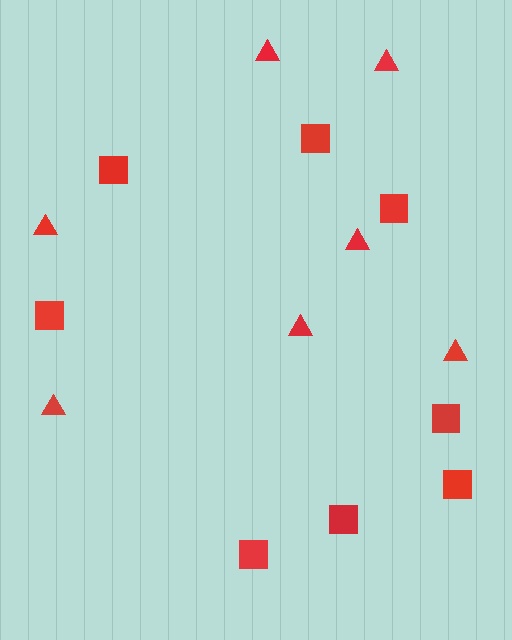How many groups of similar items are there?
There are 2 groups: one group of squares (8) and one group of triangles (7).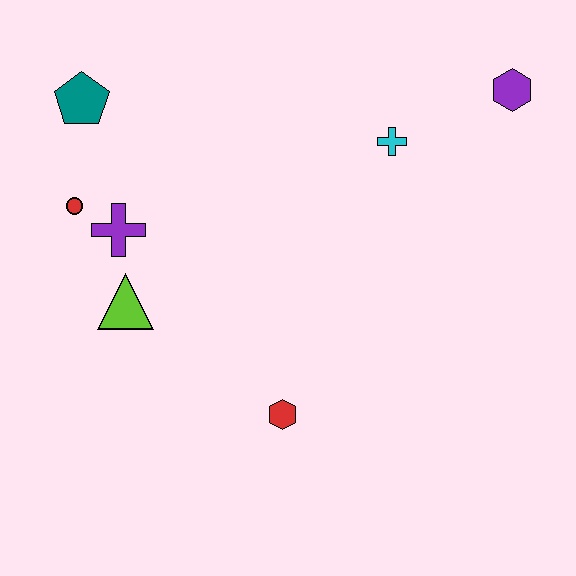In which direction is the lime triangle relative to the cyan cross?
The lime triangle is to the left of the cyan cross.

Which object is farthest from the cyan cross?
The red circle is farthest from the cyan cross.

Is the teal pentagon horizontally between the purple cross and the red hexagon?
No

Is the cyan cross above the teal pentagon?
No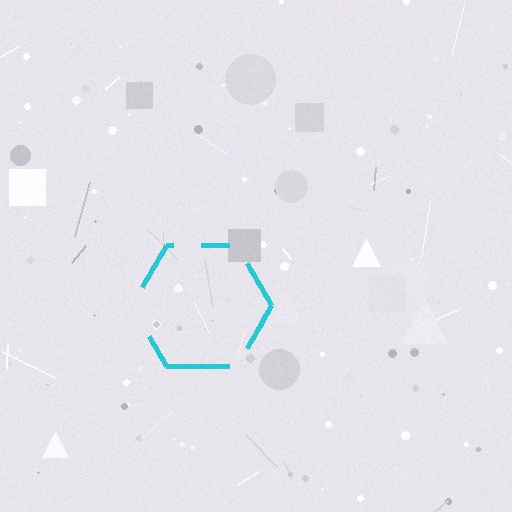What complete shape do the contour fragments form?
The contour fragments form a hexagon.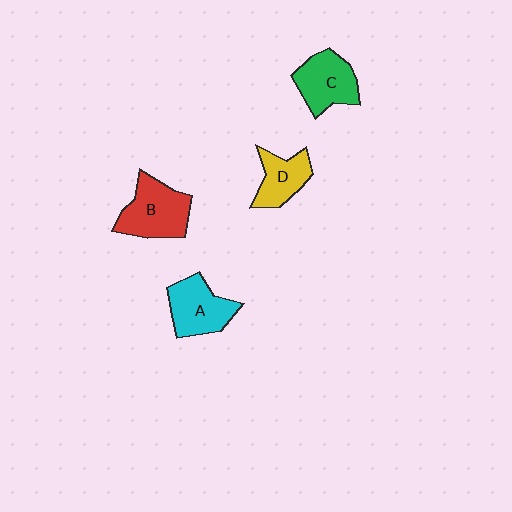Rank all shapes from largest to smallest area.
From largest to smallest: B (red), A (cyan), C (green), D (yellow).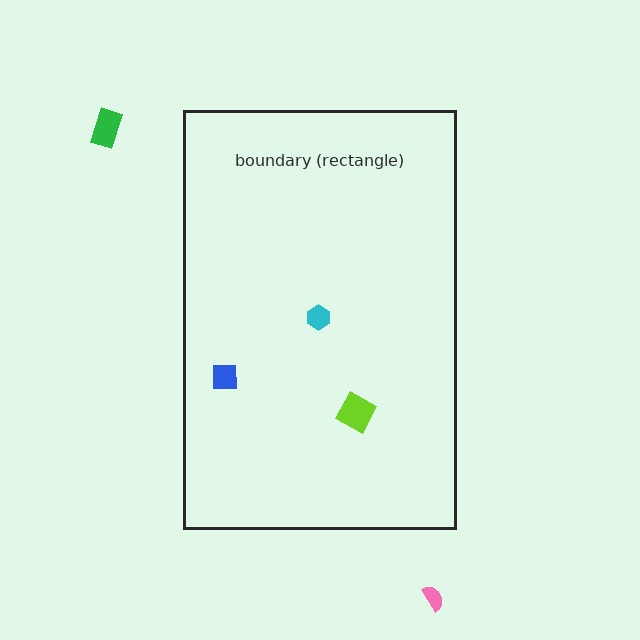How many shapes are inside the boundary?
3 inside, 2 outside.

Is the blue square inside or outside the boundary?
Inside.